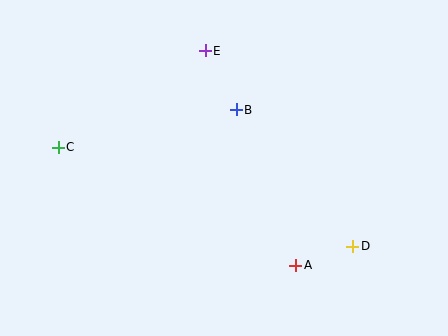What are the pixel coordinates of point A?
Point A is at (296, 265).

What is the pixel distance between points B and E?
The distance between B and E is 66 pixels.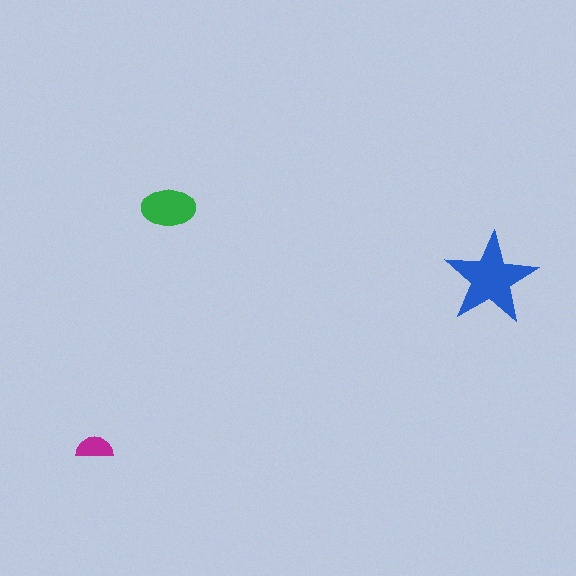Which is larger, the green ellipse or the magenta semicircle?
The green ellipse.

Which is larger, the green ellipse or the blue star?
The blue star.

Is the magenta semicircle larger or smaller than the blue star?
Smaller.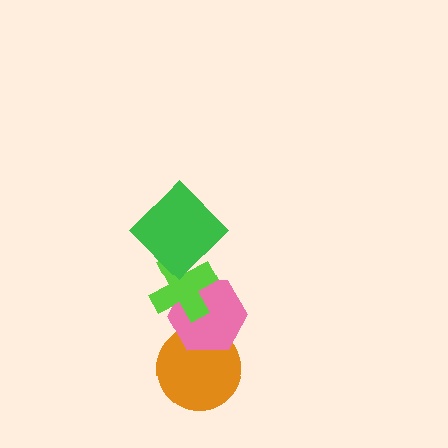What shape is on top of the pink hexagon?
The lime cross is on top of the pink hexagon.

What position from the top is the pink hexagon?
The pink hexagon is 3rd from the top.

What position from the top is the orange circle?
The orange circle is 4th from the top.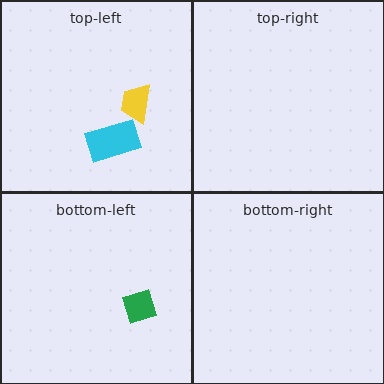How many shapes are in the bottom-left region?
1.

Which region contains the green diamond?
The bottom-left region.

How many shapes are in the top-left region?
2.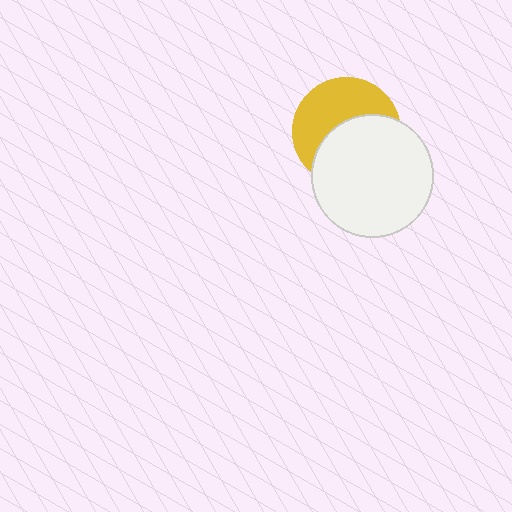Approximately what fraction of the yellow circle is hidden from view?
Roughly 52% of the yellow circle is hidden behind the white circle.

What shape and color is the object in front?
The object in front is a white circle.